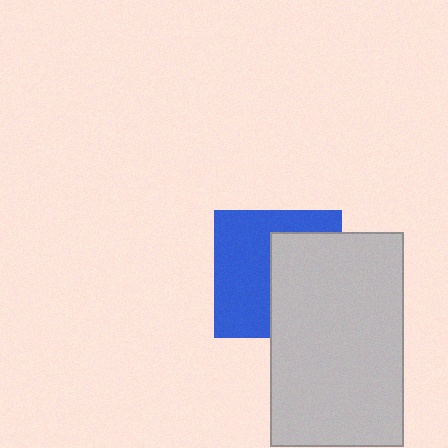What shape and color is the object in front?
The object in front is a light gray rectangle.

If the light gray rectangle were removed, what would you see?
You would see the complete blue square.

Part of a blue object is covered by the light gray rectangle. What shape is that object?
It is a square.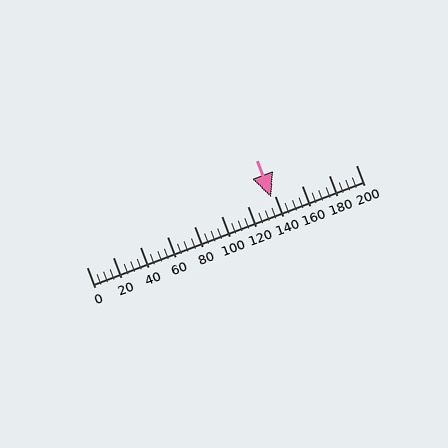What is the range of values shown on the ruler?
The ruler shows values from 0 to 200.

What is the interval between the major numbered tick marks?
The major tick marks are spaced 20 units apart.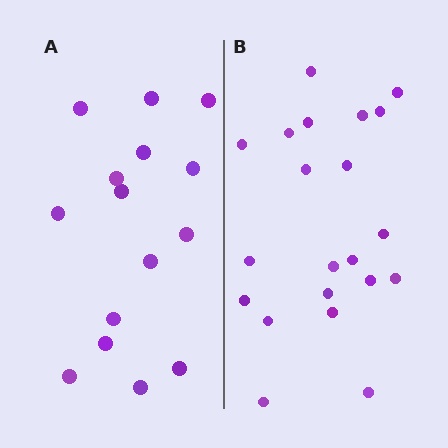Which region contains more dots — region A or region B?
Region B (the right region) has more dots.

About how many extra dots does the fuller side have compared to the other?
Region B has about 6 more dots than region A.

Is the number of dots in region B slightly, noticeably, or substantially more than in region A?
Region B has noticeably more, but not dramatically so. The ratio is roughly 1.4 to 1.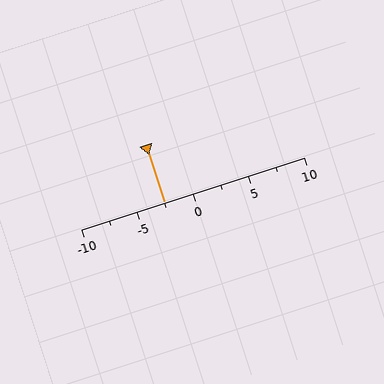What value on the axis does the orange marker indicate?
The marker indicates approximately -2.5.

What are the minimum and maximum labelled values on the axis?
The axis runs from -10 to 10.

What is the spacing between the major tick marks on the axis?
The major ticks are spaced 5 apart.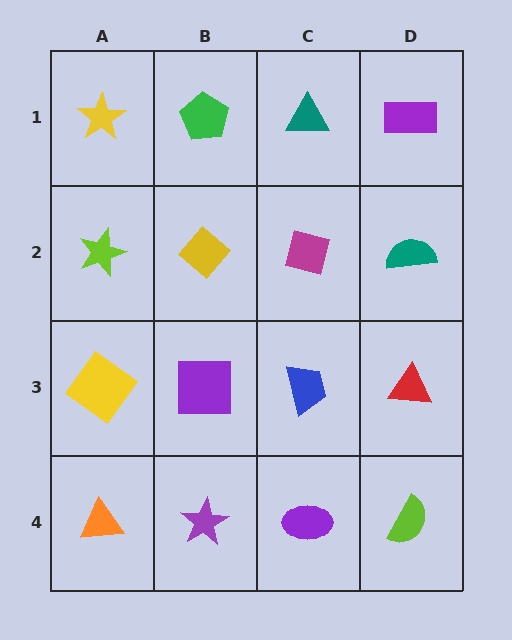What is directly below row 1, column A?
A lime star.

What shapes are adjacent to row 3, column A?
A lime star (row 2, column A), an orange triangle (row 4, column A), a purple square (row 3, column B).